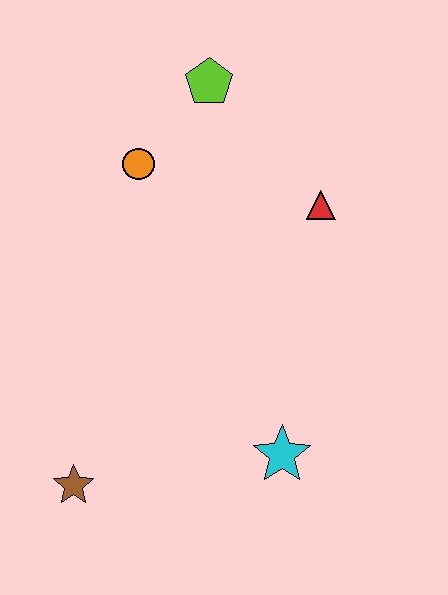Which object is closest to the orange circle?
The lime pentagon is closest to the orange circle.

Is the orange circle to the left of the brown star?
No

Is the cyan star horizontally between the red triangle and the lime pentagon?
Yes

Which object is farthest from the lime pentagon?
The brown star is farthest from the lime pentagon.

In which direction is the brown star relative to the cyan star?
The brown star is to the left of the cyan star.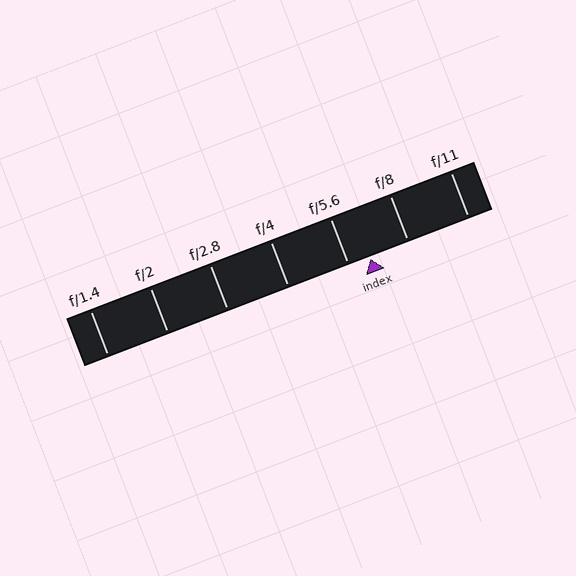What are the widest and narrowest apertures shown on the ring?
The widest aperture shown is f/1.4 and the narrowest is f/11.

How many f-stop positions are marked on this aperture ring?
There are 7 f-stop positions marked.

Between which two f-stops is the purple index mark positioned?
The index mark is between f/5.6 and f/8.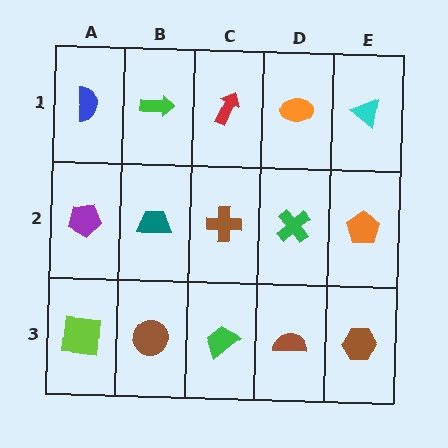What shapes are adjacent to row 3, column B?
A teal trapezoid (row 2, column B), a lime square (row 3, column A), a green trapezoid (row 3, column C).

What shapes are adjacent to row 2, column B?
A green arrow (row 1, column B), a brown circle (row 3, column B), a purple pentagon (row 2, column A), a brown cross (row 2, column C).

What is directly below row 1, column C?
A brown cross.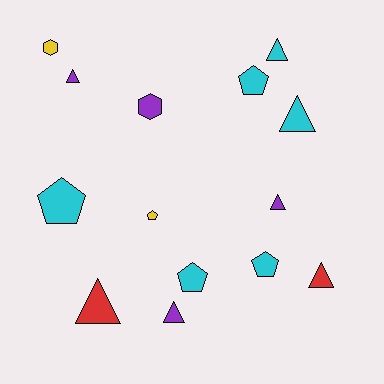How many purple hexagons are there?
There is 1 purple hexagon.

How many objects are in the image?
There are 14 objects.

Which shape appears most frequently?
Triangle, with 7 objects.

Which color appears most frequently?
Cyan, with 6 objects.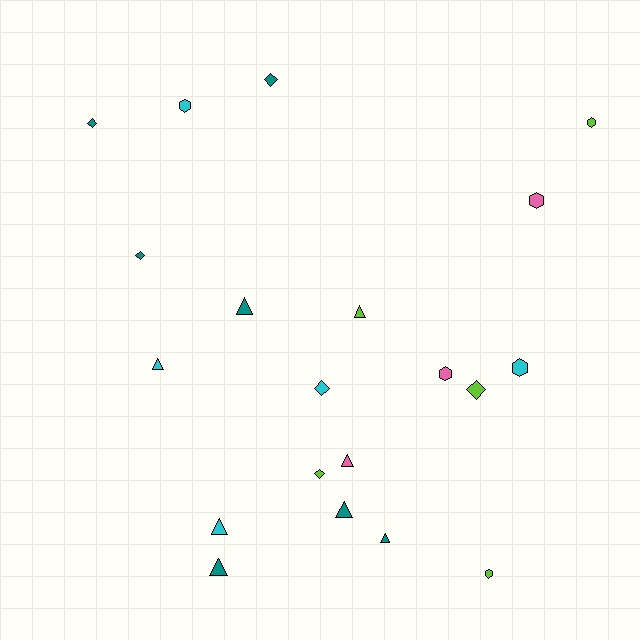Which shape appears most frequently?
Triangle, with 8 objects.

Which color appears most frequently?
Teal, with 7 objects.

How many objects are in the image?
There are 20 objects.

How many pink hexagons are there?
There are 2 pink hexagons.